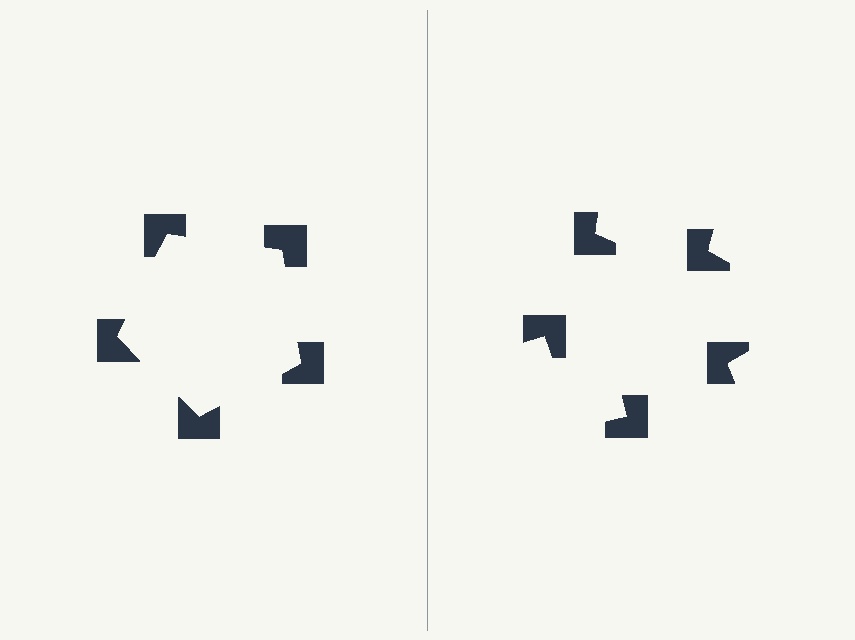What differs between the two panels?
The notched squares are positioned identically on both sides; only the wedge orientations differ. On the left they align to a pentagon; on the right they are misaligned.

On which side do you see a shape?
An illusory pentagon appears on the left side. On the right side the wedge cuts are rotated, so no coherent shape forms.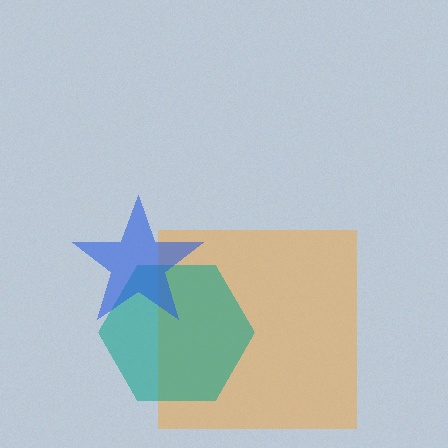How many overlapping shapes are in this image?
There are 3 overlapping shapes in the image.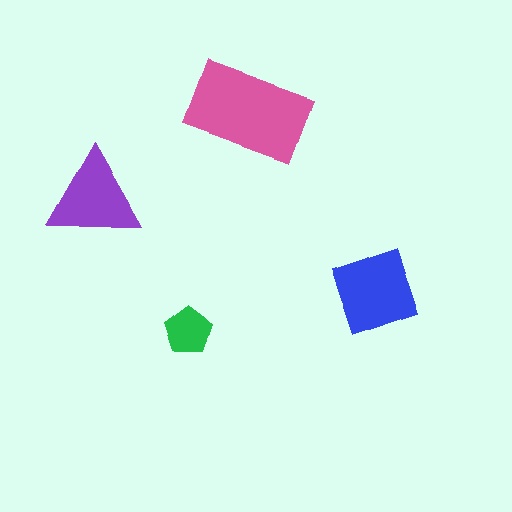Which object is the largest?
The pink rectangle.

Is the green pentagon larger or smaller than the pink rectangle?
Smaller.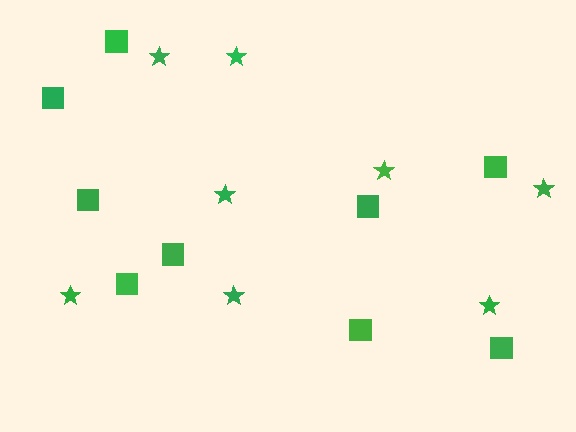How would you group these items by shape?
There are 2 groups: one group of stars (8) and one group of squares (9).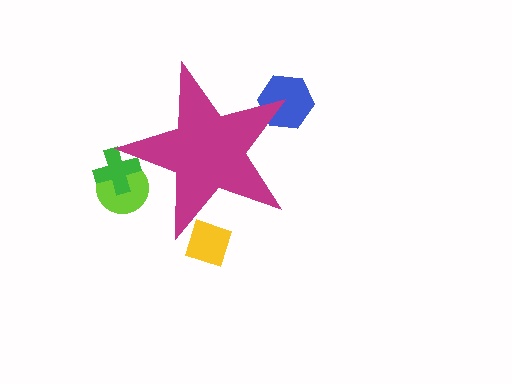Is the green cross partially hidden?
Yes, the green cross is partially hidden behind the magenta star.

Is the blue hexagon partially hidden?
Yes, the blue hexagon is partially hidden behind the magenta star.